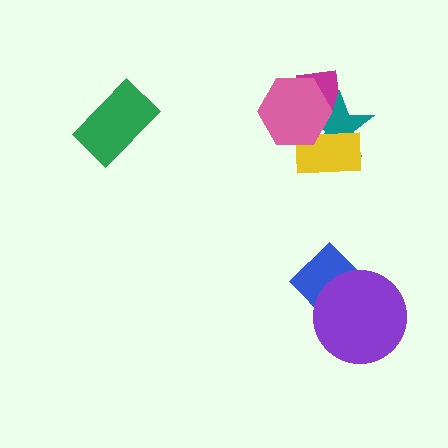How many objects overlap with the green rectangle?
0 objects overlap with the green rectangle.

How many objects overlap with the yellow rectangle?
2 objects overlap with the yellow rectangle.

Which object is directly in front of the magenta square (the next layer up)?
The teal star is directly in front of the magenta square.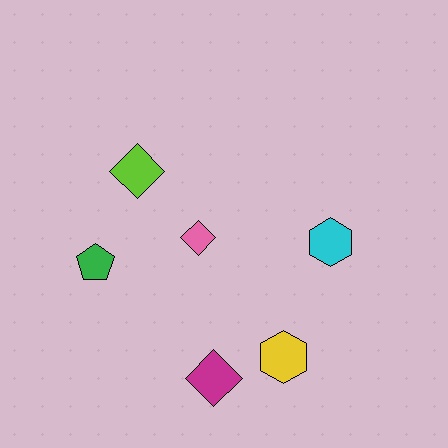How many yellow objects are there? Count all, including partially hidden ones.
There is 1 yellow object.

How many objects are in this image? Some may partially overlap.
There are 6 objects.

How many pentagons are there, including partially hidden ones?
There is 1 pentagon.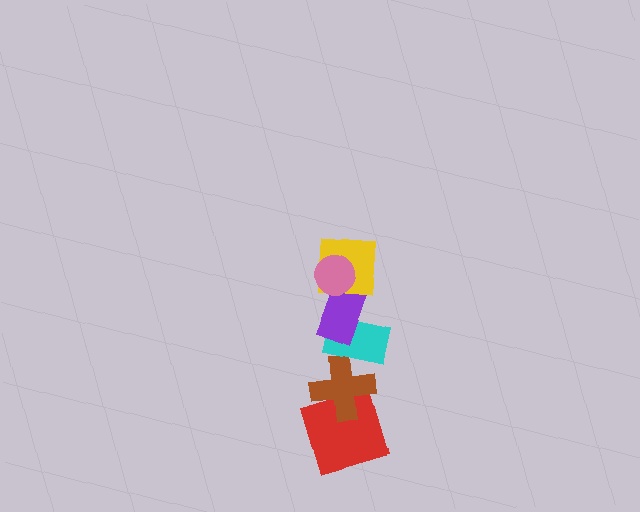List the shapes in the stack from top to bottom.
From top to bottom: the pink circle, the yellow square, the purple rectangle, the cyan rectangle, the brown cross, the red square.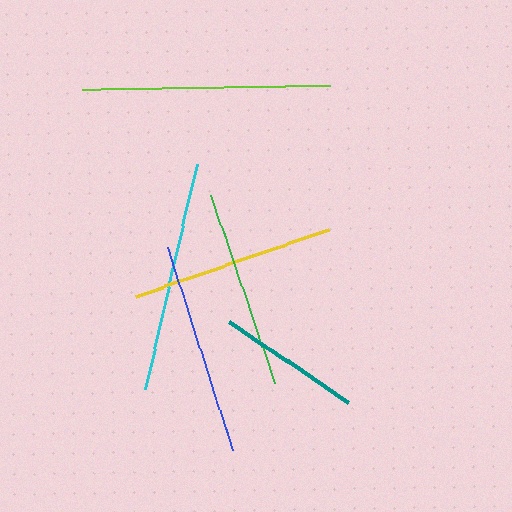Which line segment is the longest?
The lime line is the longest at approximately 248 pixels.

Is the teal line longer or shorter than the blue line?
The blue line is longer than the teal line.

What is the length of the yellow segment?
The yellow segment is approximately 204 pixels long.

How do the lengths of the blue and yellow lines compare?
The blue and yellow lines are approximately the same length.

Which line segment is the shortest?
The teal line is the shortest at approximately 144 pixels.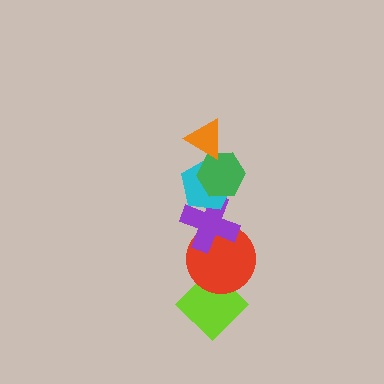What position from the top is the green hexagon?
The green hexagon is 2nd from the top.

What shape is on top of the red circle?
The purple cross is on top of the red circle.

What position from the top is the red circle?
The red circle is 5th from the top.